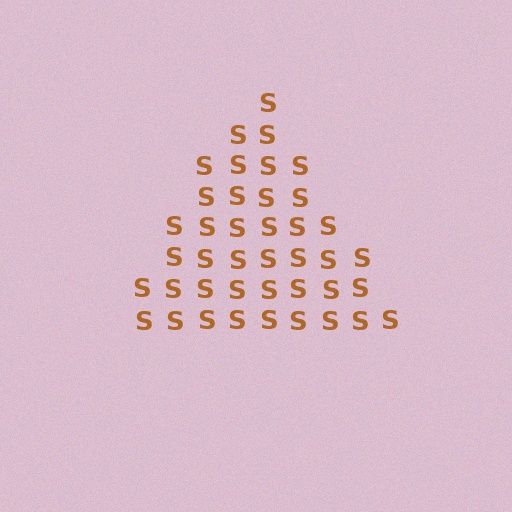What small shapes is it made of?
It is made of small letter S's.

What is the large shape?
The large shape is a triangle.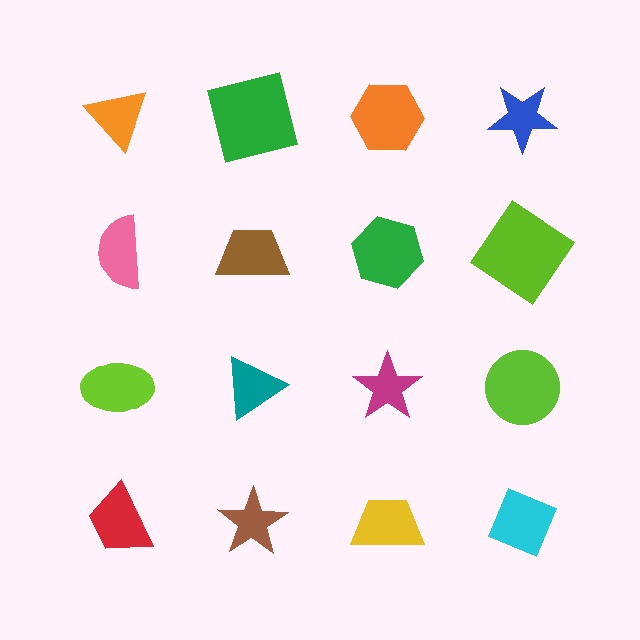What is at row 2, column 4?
A lime diamond.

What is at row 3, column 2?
A teal triangle.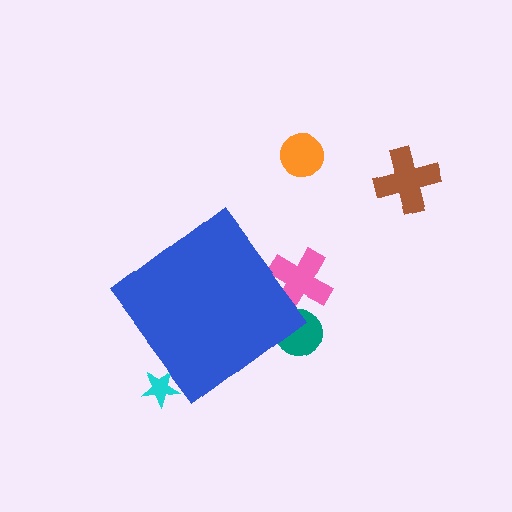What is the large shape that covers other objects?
A blue diamond.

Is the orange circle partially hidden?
No, the orange circle is fully visible.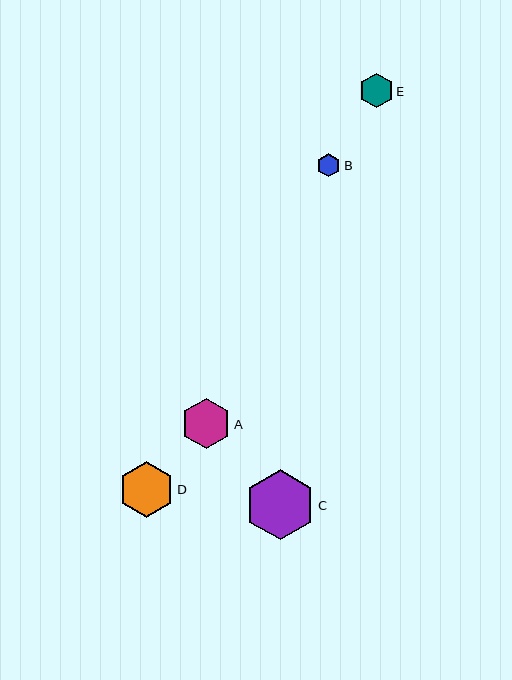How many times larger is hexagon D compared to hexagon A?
Hexagon D is approximately 1.1 times the size of hexagon A.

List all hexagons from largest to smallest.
From largest to smallest: C, D, A, E, B.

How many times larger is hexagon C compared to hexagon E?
Hexagon C is approximately 2.0 times the size of hexagon E.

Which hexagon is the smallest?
Hexagon B is the smallest with a size of approximately 23 pixels.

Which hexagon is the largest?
Hexagon C is the largest with a size of approximately 70 pixels.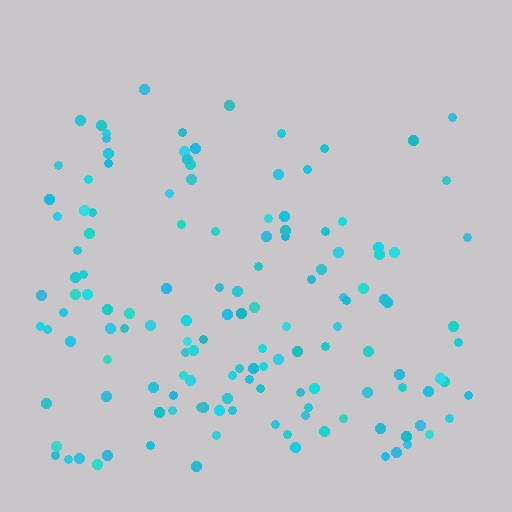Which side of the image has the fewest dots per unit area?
The top.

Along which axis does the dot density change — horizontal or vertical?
Vertical.